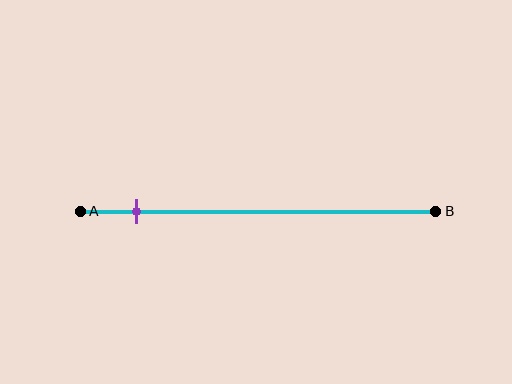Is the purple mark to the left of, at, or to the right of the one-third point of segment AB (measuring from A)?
The purple mark is to the left of the one-third point of segment AB.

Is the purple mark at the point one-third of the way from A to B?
No, the mark is at about 15% from A, not at the 33% one-third point.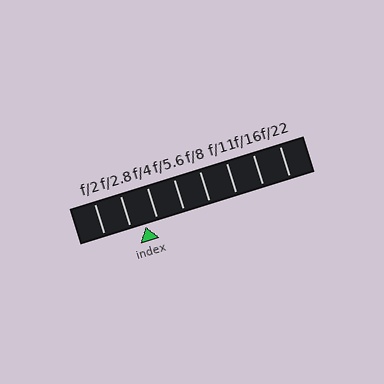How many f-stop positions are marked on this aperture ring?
There are 8 f-stop positions marked.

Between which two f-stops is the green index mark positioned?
The index mark is between f/2.8 and f/4.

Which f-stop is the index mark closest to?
The index mark is closest to f/4.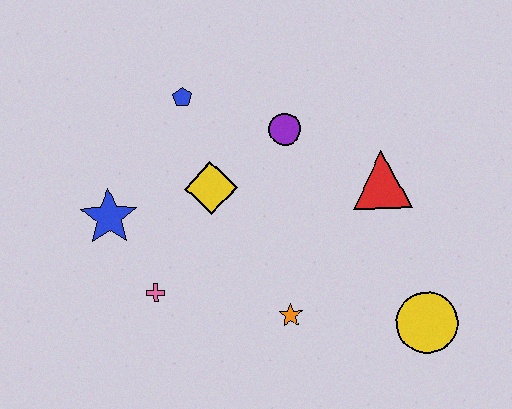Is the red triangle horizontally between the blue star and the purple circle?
No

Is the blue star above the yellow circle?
Yes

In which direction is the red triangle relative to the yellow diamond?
The red triangle is to the right of the yellow diamond.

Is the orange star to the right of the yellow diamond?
Yes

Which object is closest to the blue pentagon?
The yellow diamond is closest to the blue pentagon.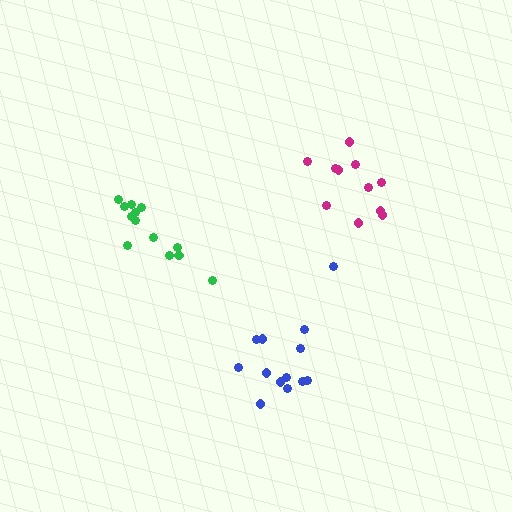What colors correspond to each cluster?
The clusters are colored: magenta, green, blue.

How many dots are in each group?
Group 1: 11 dots, Group 2: 13 dots, Group 3: 13 dots (37 total).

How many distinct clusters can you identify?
There are 3 distinct clusters.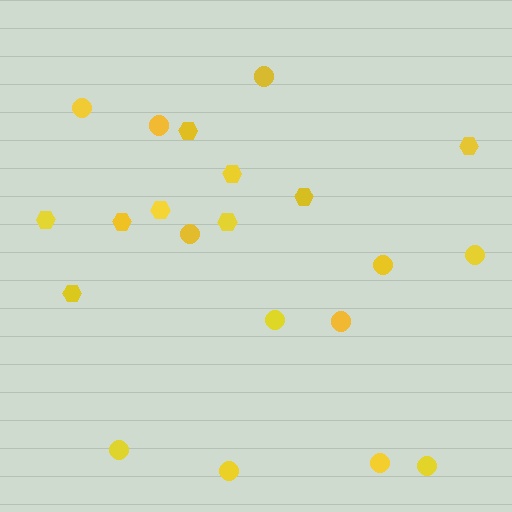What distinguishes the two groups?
There are 2 groups: one group of circles (12) and one group of hexagons (9).